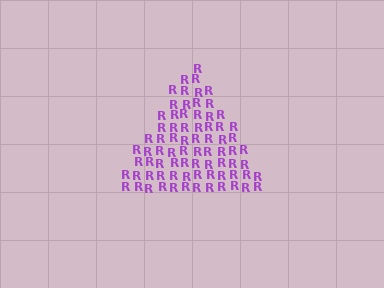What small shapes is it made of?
It is made of small letter R's.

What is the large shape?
The large shape is a triangle.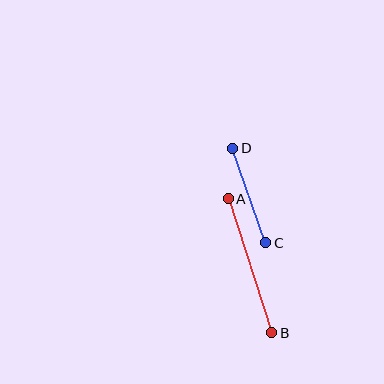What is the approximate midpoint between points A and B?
The midpoint is at approximately (250, 266) pixels.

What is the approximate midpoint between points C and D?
The midpoint is at approximately (249, 195) pixels.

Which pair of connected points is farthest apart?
Points A and B are farthest apart.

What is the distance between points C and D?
The distance is approximately 100 pixels.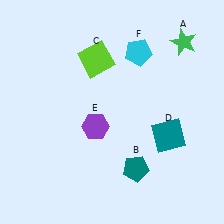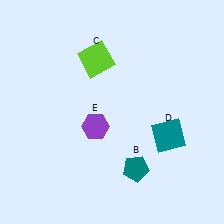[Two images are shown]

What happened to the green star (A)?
The green star (A) was removed in Image 2. It was in the top-right area of Image 1.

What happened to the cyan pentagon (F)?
The cyan pentagon (F) was removed in Image 2. It was in the top-right area of Image 1.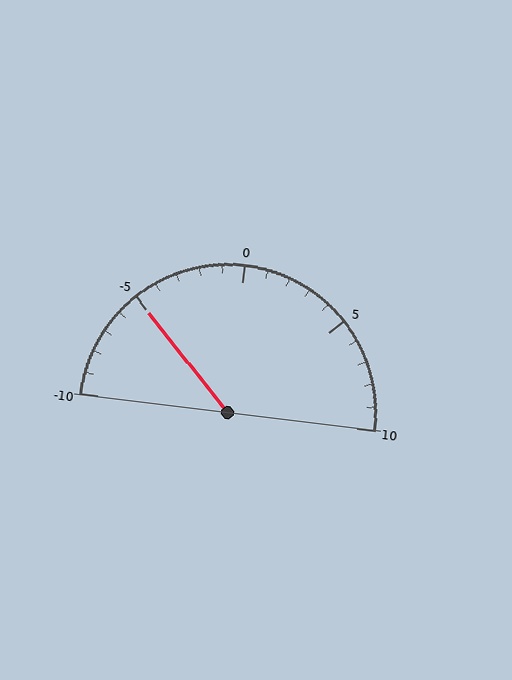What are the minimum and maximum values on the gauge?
The gauge ranges from -10 to 10.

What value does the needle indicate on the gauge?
The needle indicates approximately -5.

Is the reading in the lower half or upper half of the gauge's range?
The reading is in the lower half of the range (-10 to 10).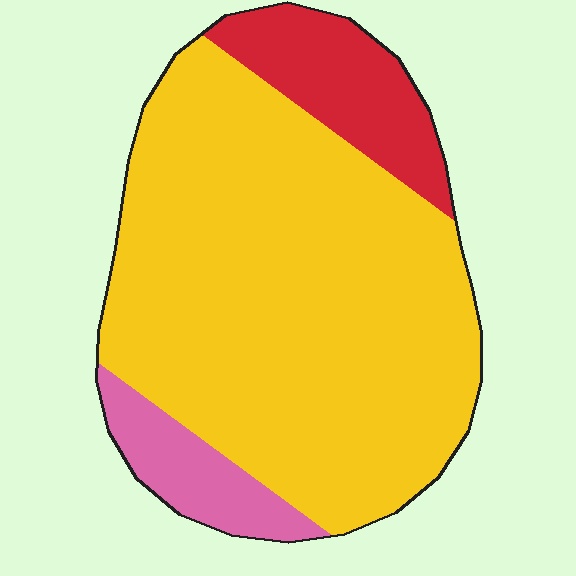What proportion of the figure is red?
Red covers around 15% of the figure.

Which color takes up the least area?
Pink, at roughly 10%.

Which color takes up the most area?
Yellow, at roughly 75%.